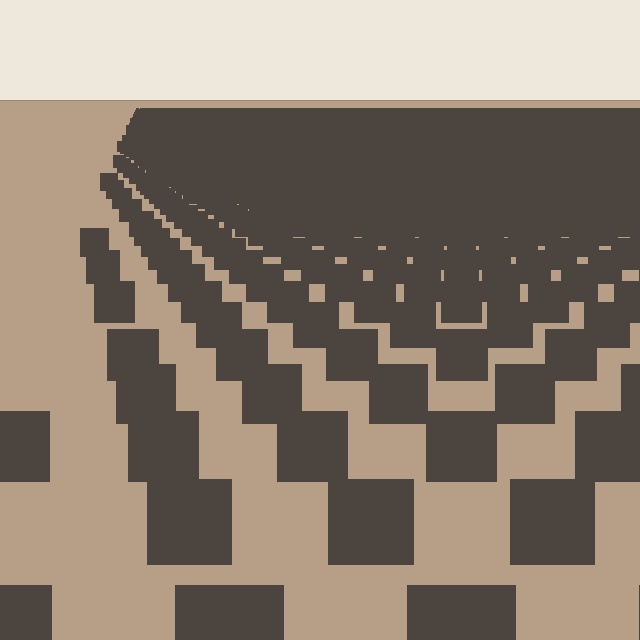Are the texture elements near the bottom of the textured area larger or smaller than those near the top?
Larger. Near the bottom, elements are closer to the viewer and appear at a bigger on-screen size.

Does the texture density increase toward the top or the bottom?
Density increases toward the top.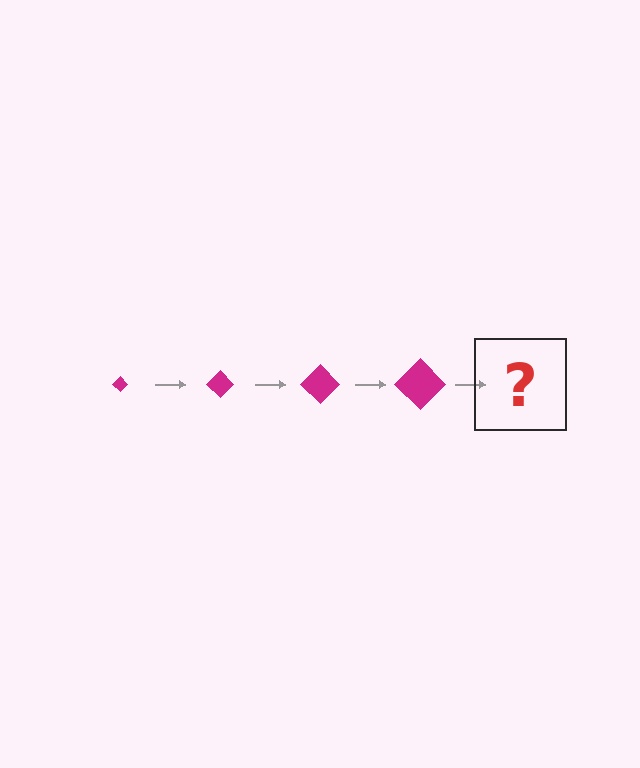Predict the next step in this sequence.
The next step is a magenta diamond, larger than the previous one.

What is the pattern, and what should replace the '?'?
The pattern is that the diamond gets progressively larger each step. The '?' should be a magenta diamond, larger than the previous one.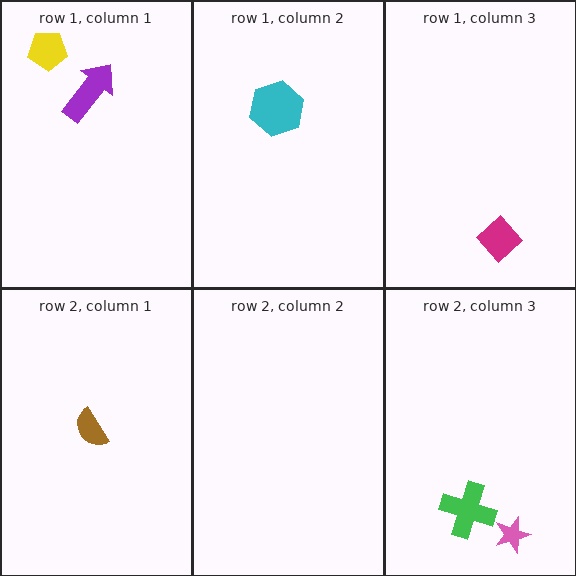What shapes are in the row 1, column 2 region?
The cyan hexagon.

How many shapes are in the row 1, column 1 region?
2.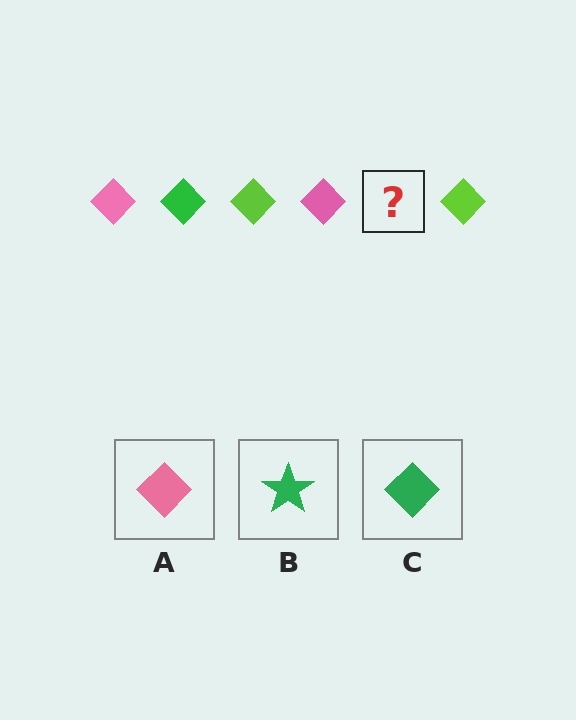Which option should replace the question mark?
Option C.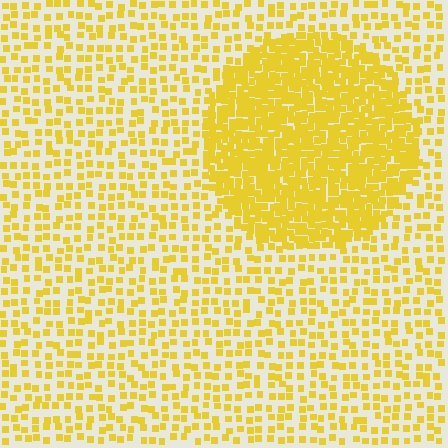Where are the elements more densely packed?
The elements are more densely packed inside the circle boundary.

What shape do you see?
I see a circle.